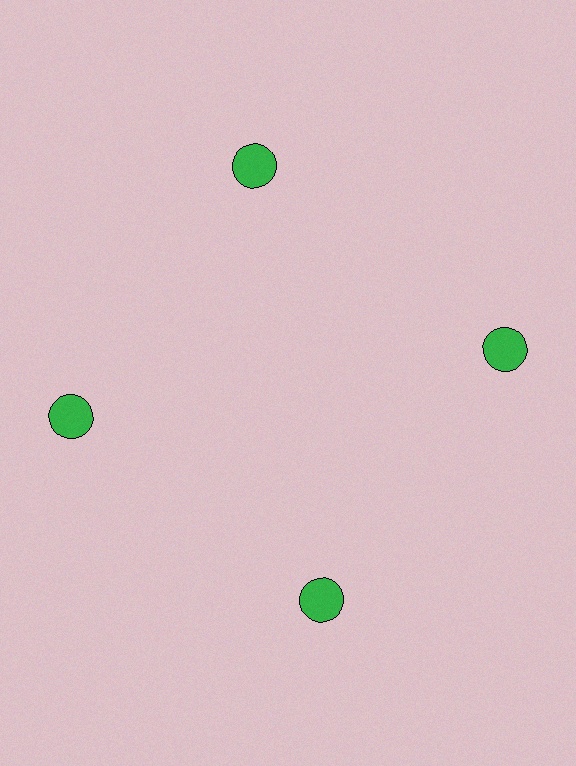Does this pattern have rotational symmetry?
Yes, this pattern has 4-fold rotational symmetry. It looks the same after rotating 90 degrees around the center.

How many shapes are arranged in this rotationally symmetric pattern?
There are 4 shapes, arranged in 4 groups of 1.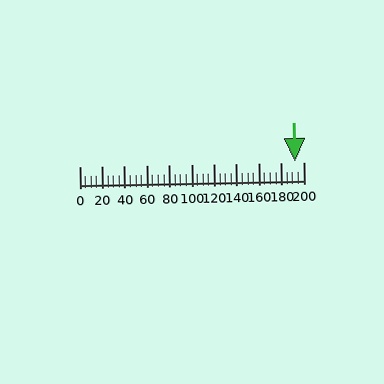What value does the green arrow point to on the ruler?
The green arrow points to approximately 192.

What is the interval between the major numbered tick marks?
The major tick marks are spaced 20 units apart.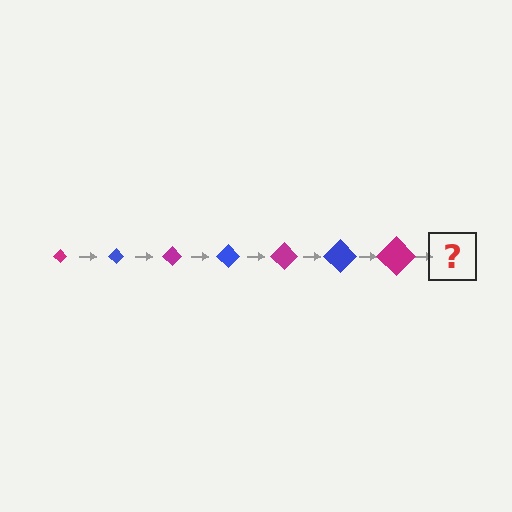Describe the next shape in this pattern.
It should be a blue diamond, larger than the previous one.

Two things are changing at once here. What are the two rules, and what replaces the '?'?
The two rules are that the diamond grows larger each step and the color cycles through magenta and blue. The '?' should be a blue diamond, larger than the previous one.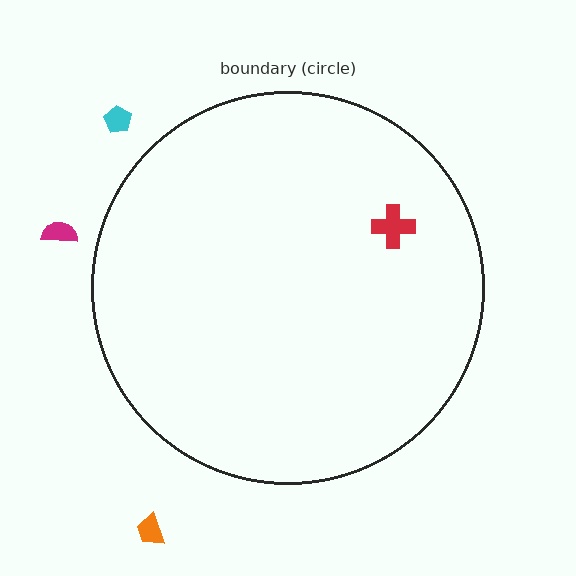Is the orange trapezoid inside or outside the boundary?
Outside.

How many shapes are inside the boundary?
1 inside, 3 outside.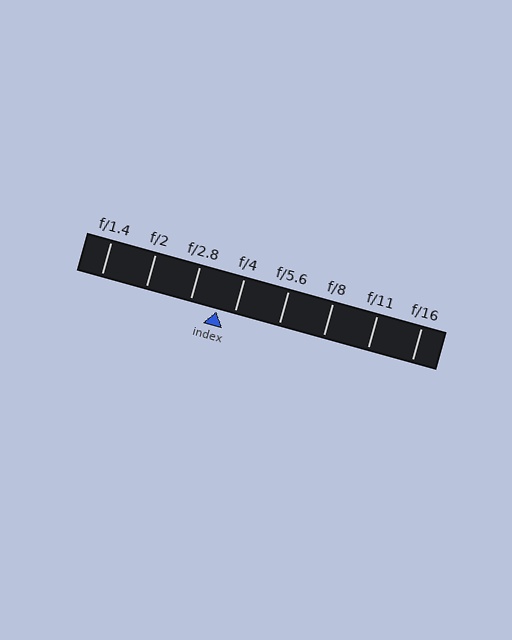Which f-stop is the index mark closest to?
The index mark is closest to f/4.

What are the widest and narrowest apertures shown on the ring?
The widest aperture shown is f/1.4 and the narrowest is f/16.